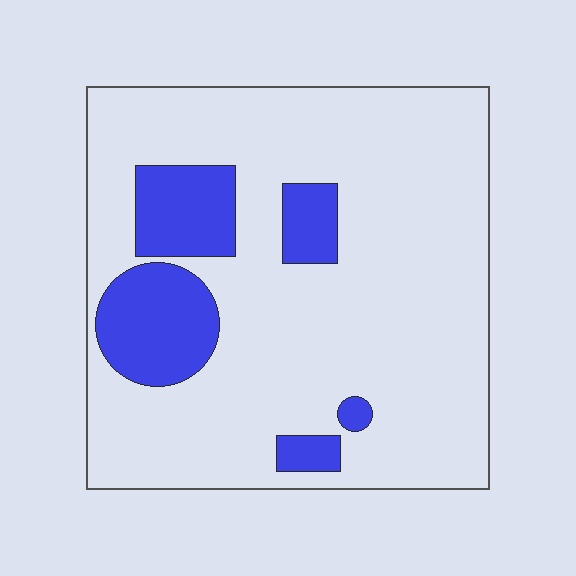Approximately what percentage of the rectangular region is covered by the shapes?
Approximately 20%.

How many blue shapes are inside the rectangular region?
5.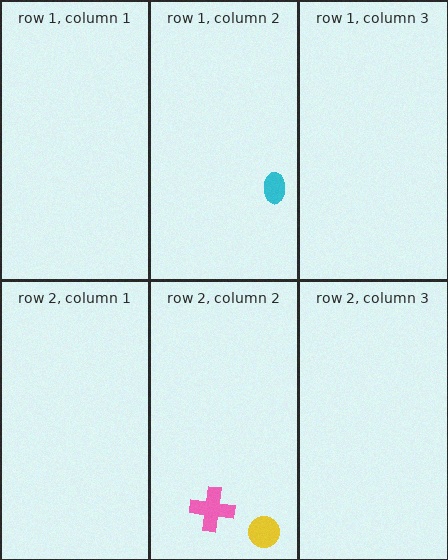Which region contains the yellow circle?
The row 2, column 2 region.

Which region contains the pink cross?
The row 2, column 2 region.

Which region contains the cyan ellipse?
The row 1, column 2 region.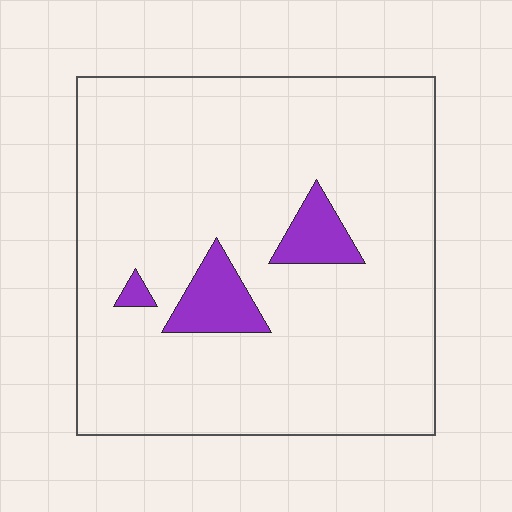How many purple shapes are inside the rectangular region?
3.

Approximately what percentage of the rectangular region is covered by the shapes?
Approximately 10%.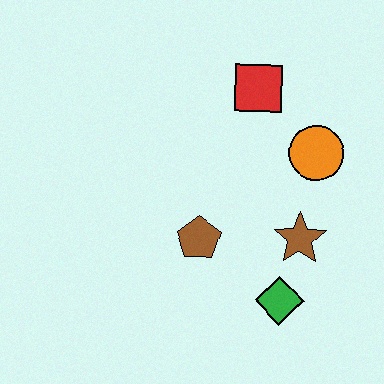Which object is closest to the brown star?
The green diamond is closest to the brown star.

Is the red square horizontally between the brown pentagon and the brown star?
Yes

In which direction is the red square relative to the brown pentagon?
The red square is above the brown pentagon.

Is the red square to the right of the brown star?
No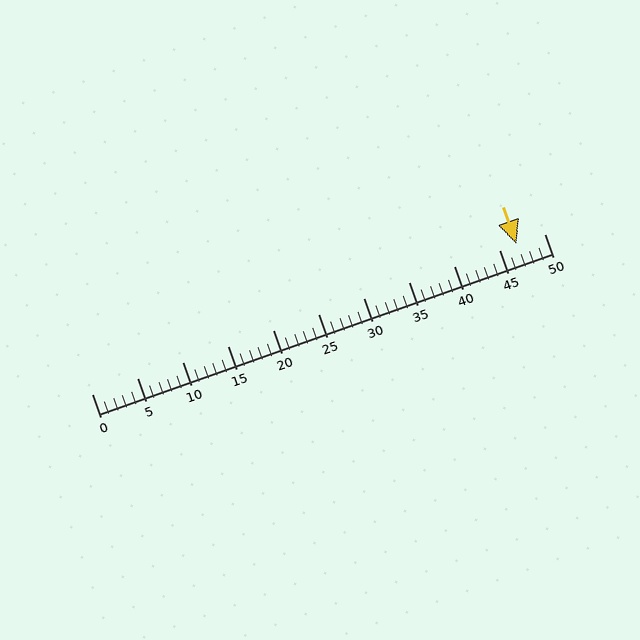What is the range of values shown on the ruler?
The ruler shows values from 0 to 50.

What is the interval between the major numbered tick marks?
The major tick marks are spaced 5 units apart.